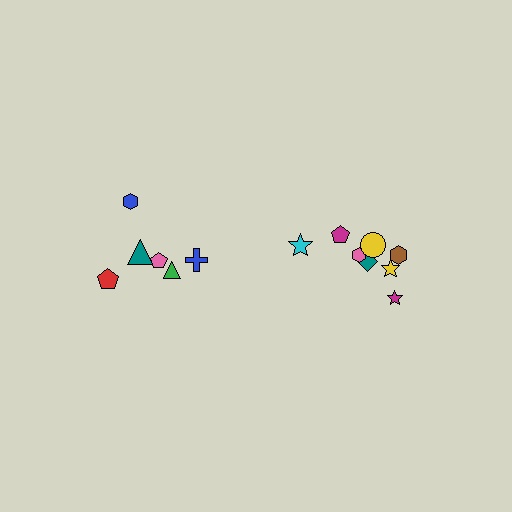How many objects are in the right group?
There are 8 objects.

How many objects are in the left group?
There are 6 objects.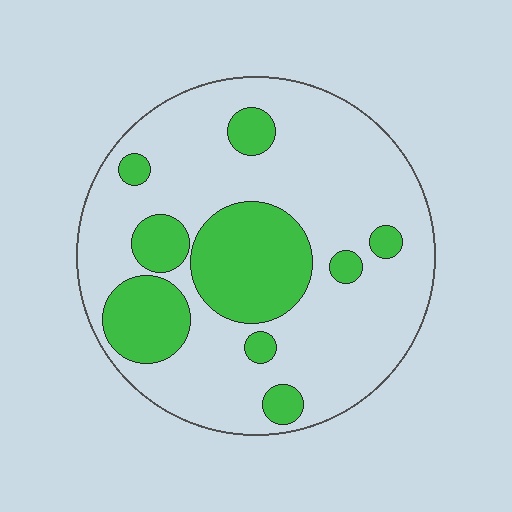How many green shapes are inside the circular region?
9.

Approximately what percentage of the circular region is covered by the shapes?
Approximately 25%.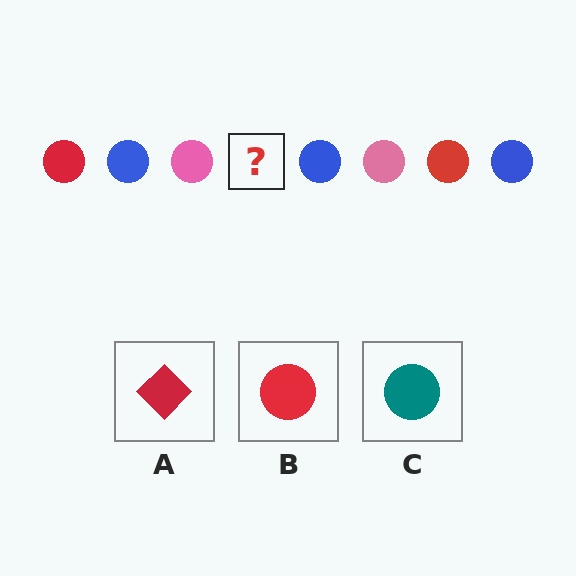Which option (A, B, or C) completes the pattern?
B.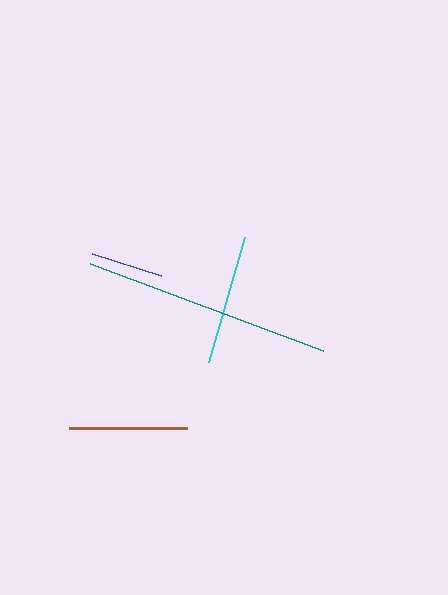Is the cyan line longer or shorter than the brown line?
The cyan line is longer than the brown line.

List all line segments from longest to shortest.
From longest to shortest: teal, cyan, brown, blue.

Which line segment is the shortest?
The blue line is the shortest at approximately 73 pixels.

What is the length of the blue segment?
The blue segment is approximately 73 pixels long.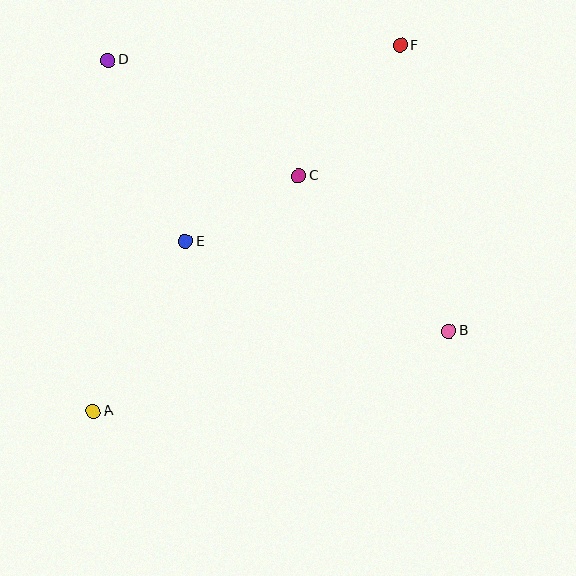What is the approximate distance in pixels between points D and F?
The distance between D and F is approximately 293 pixels.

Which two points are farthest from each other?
Points A and F are farthest from each other.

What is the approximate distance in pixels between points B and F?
The distance between B and F is approximately 290 pixels.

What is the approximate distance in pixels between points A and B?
The distance between A and B is approximately 365 pixels.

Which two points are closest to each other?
Points C and E are closest to each other.